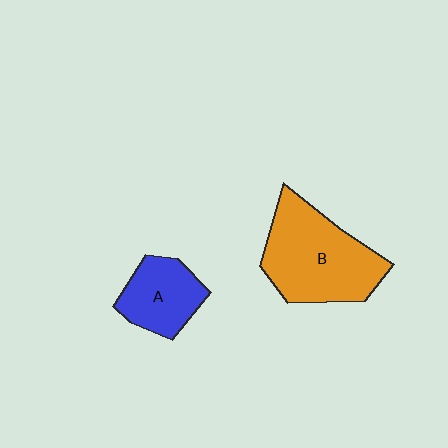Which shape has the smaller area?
Shape A (blue).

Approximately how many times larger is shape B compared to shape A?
Approximately 1.8 times.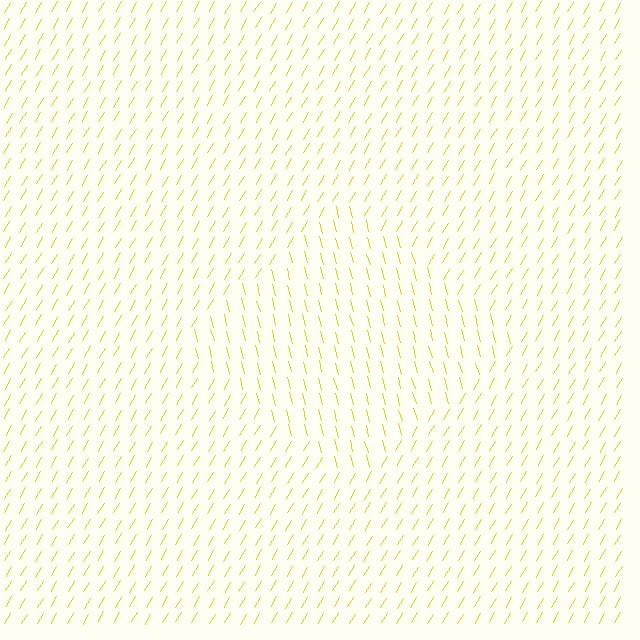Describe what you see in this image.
The image is filled with small yellow line segments. A diamond region in the image has lines oriented differently from the surrounding lines, creating a visible texture boundary.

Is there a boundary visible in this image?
Yes, there is a texture boundary formed by a change in line orientation.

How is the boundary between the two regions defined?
The boundary is defined purely by a change in line orientation (approximately 45 degrees difference). All lines are the same color and thickness.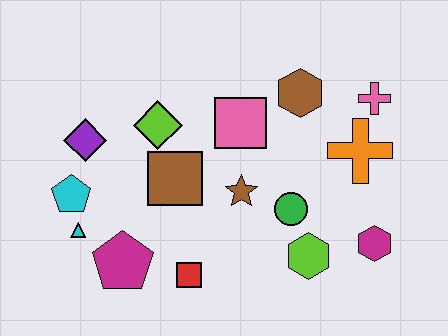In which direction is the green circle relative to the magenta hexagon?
The green circle is to the left of the magenta hexagon.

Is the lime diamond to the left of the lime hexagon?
Yes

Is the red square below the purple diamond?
Yes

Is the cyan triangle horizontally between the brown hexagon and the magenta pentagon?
No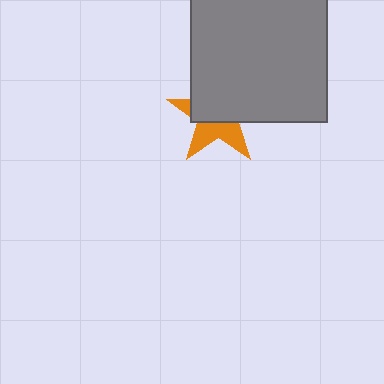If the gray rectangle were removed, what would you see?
You would see the complete orange star.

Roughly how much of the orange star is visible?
A small part of it is visible (roughly 42%).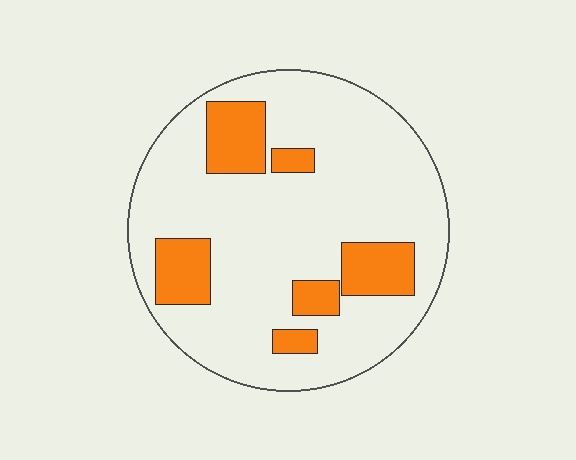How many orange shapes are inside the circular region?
6.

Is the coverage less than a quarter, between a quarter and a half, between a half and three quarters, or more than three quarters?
Less than a quarter.